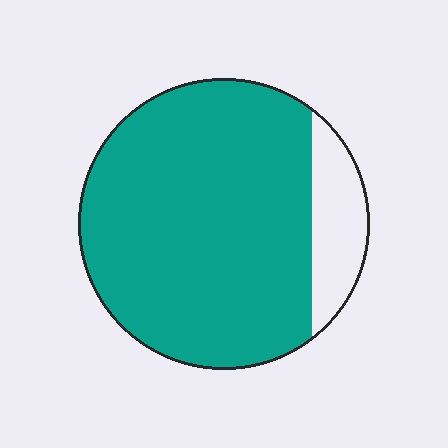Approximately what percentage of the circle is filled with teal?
Approximately 85%.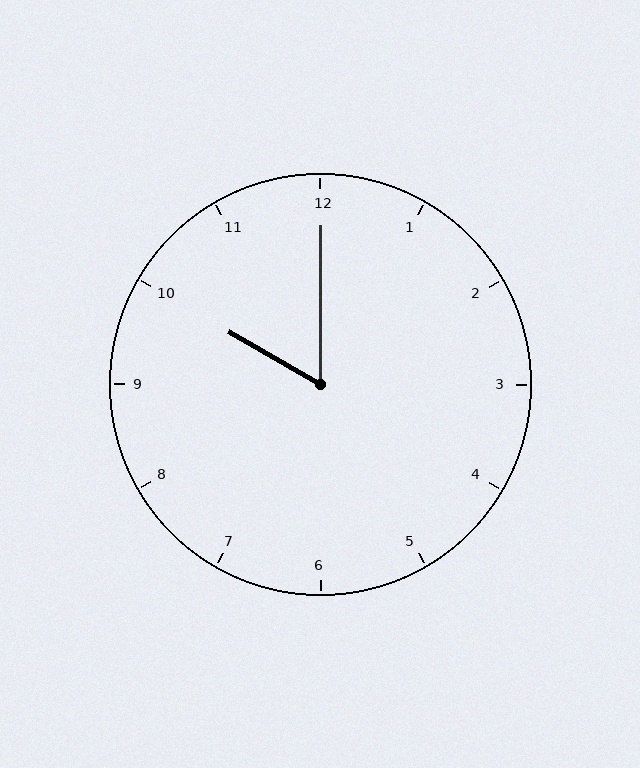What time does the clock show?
10:00.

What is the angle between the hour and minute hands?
Approximately 60 degrees.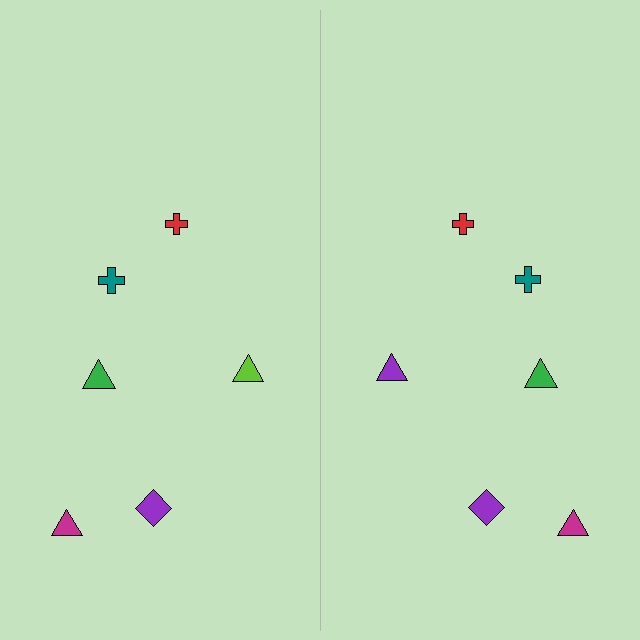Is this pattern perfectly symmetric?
No, the pattern is not perfectly symmetric. The purple triangle on the right side breaks the symmetry — its mirror counterpart is lime.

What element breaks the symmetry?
The purple triangle on the right side breaks the symmetry — its mirror counterpart is lime.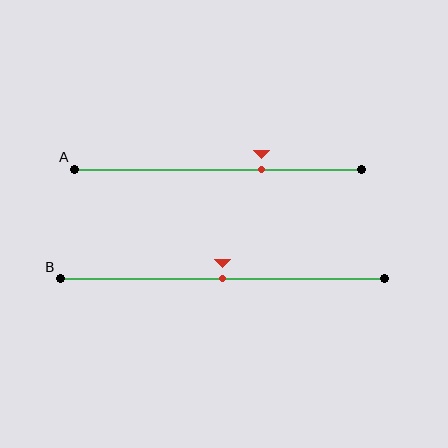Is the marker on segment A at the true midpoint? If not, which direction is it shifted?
No, the marker on segment A is shifted to the right by about 15% of the segment length.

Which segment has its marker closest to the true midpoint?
Segment B has its marker closest to the true midpoint.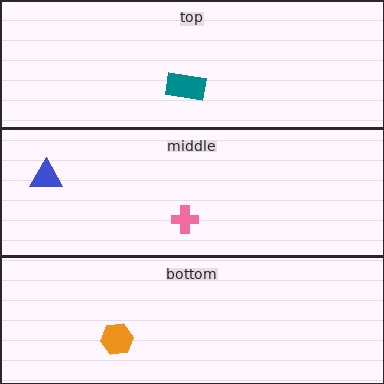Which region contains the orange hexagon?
The bottom region.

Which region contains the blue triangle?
The middle region.